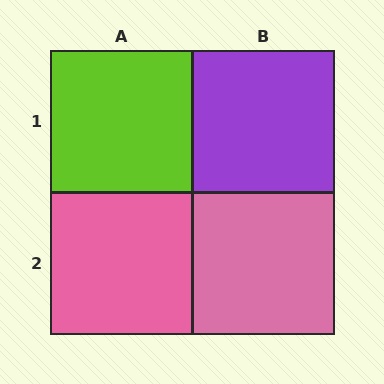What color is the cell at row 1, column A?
Lime.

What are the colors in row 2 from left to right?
Pink, pink.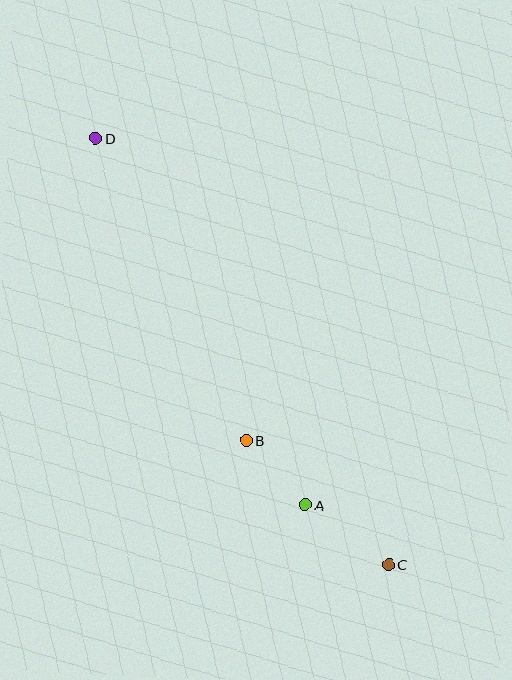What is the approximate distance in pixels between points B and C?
The distance between B and C is approximately 188 pixels.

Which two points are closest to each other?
Points A and B are closest to each other.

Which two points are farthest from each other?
Points C and D are farthest from each other.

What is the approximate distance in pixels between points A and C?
The distance between A and C is approximately 102 pixels.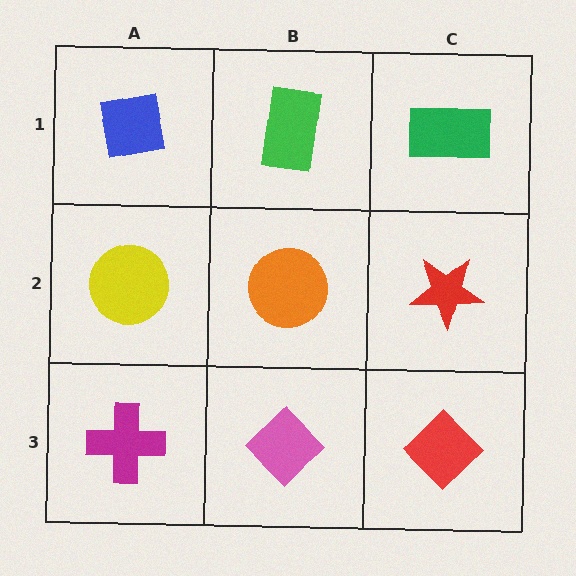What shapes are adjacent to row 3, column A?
A yellow circle (row 2, column A), a pink diamond (row 3, column B).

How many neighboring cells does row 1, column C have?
2.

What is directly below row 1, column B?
An orange circle.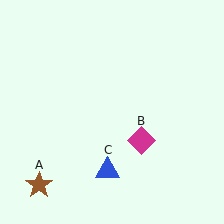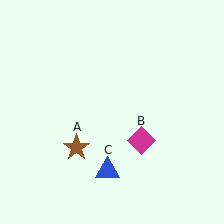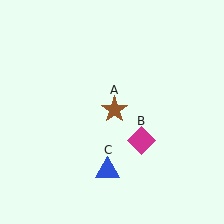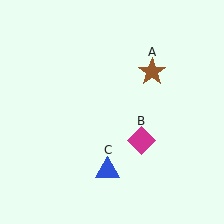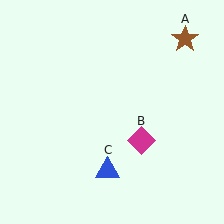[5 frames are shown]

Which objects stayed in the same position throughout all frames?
Magenta diamond (object B) and blue triangle (object C) remained stationary.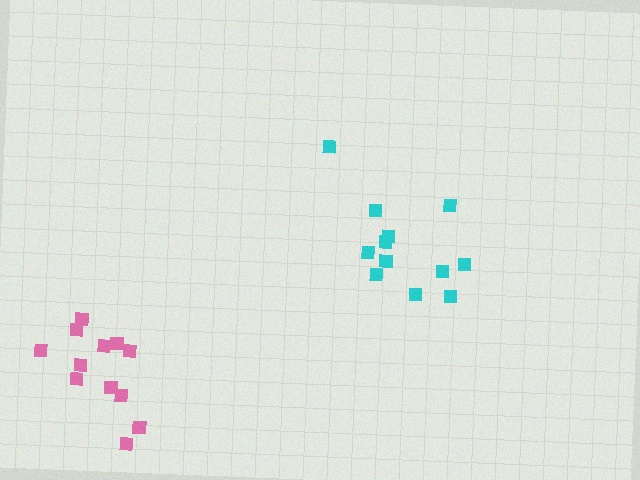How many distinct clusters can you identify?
There are 2 distinct clusters.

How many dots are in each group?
Group 1: 12 dots, Group 2: 12 dots (24 total).